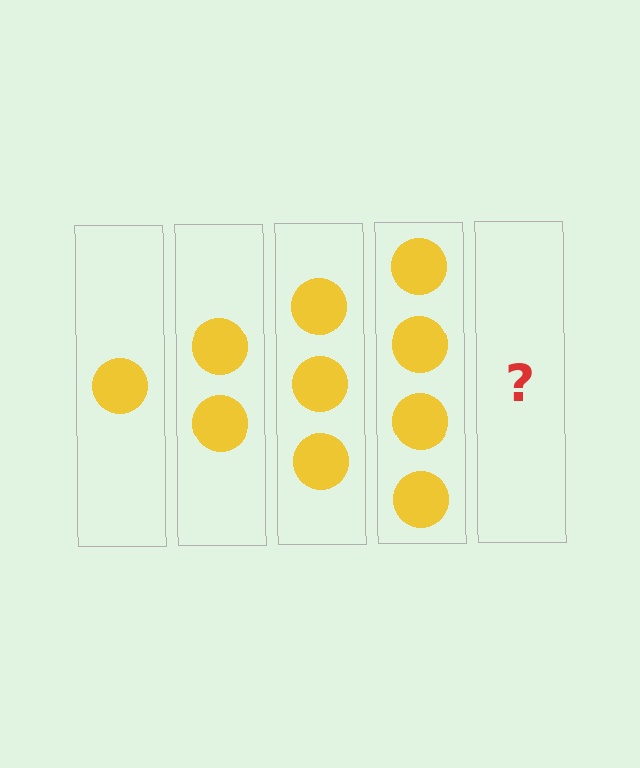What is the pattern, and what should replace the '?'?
The pattern is that each step adds one more circle. The '?' should be 5 circles.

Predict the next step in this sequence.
The next step is 5 circles.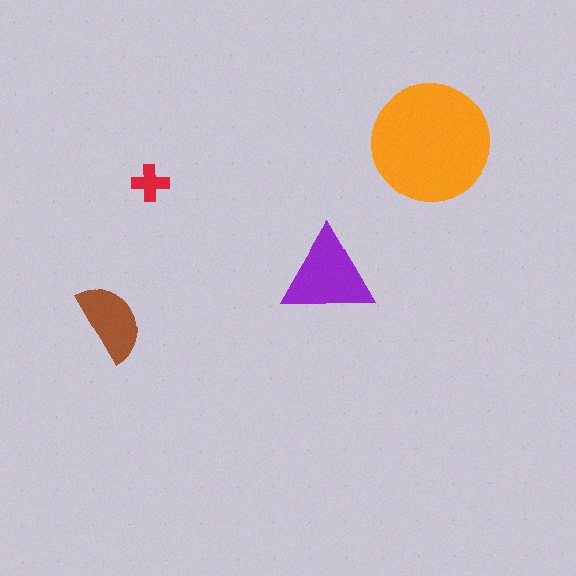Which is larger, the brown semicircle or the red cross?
The brown semicircle.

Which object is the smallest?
The red cross.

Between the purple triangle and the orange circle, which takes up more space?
The orange circle.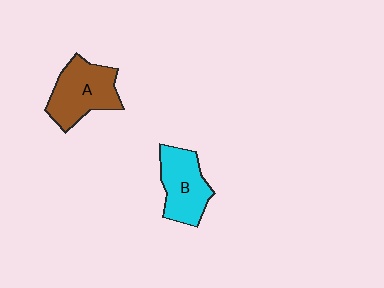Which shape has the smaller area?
Shape B (cyan).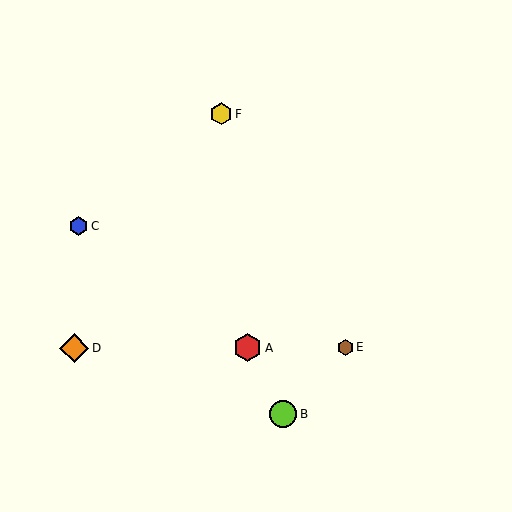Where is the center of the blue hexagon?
The center of the blue hexagon is at (79, 226).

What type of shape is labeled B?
Shape B is a lime circle.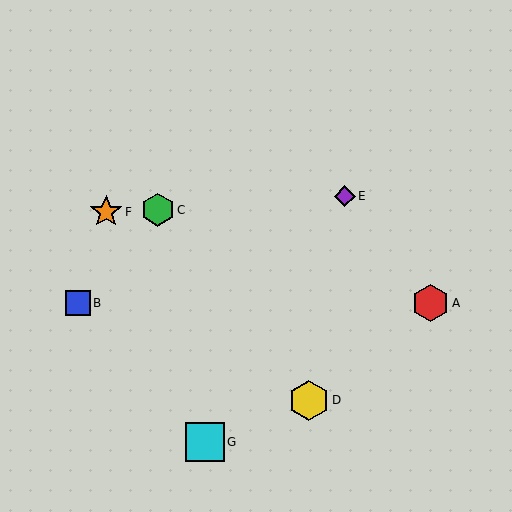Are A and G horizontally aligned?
No, A is at y≈303 and G is at y≈442.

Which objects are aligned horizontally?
Objects A, B are aligned horizontally.